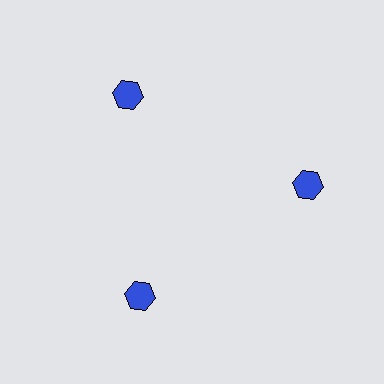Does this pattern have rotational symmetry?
Yes, this pattern has 3-fold rotational symmetry. It looks the same after rotating 120 degrees around the center.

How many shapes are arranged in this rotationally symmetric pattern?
There are 3 shapes, arranged in 3 groups of 1.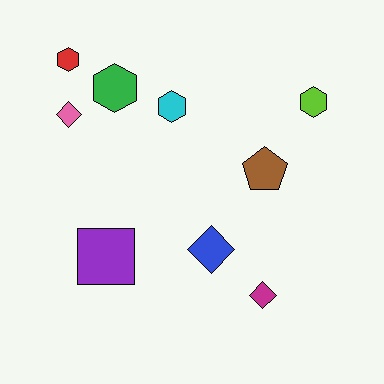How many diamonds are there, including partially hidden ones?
There are 3 diamonds.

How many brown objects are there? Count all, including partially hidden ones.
There is 1 brown object.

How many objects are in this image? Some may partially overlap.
There are 9 objects.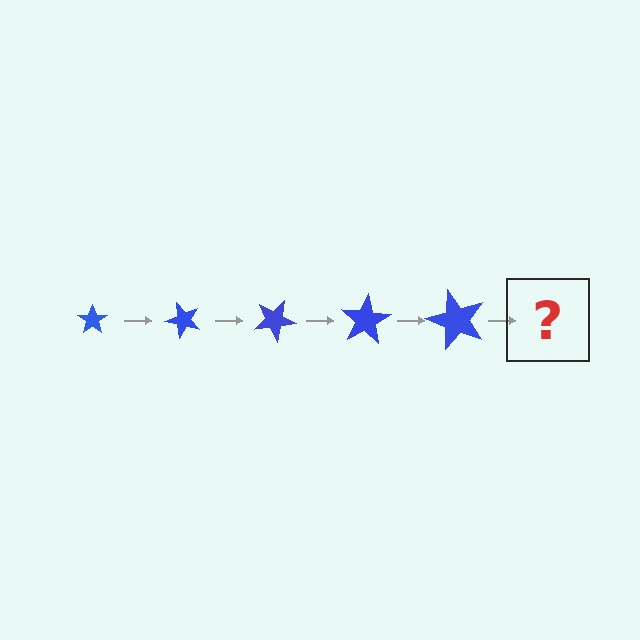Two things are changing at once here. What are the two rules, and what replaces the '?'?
The two rules are that the star grows larger each step and it rotates 50 degrees each step. The '?' should be a star, larger than the previous one and rotated 250 degrees from the start.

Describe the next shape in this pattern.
It should be a star, larger than the previous one and rotated 250 degrees from the start.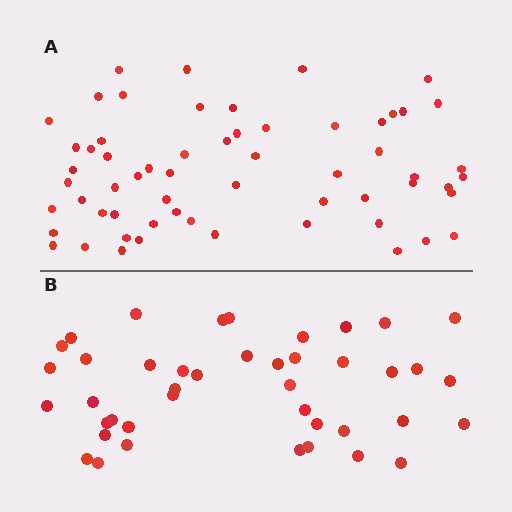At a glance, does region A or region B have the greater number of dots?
Region A (the top region) has more dots.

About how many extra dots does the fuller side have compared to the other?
Region A has approximately 20 more dots than region B.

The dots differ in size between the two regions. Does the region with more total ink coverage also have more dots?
No. Region B has more total ink coverage because its dots are larger, but region A actually contains more individual dots. Total area can be misleading — the number of items is what matters here.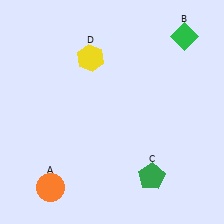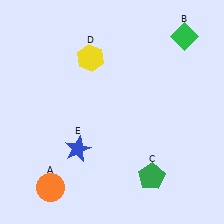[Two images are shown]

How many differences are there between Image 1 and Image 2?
There is 1 difference between the two images.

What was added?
A blue star (E) was added in Image 2.